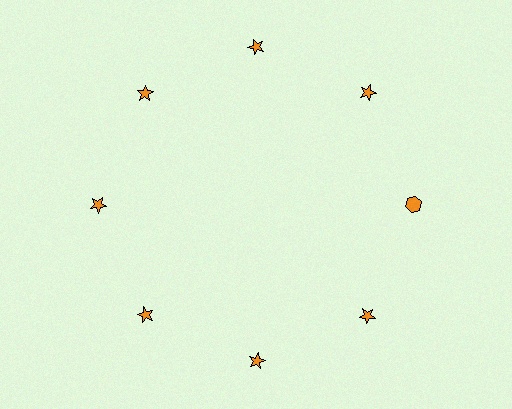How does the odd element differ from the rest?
It has a different shape: hexagon instead of star.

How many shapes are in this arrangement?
There are 8 shapes arranged in a ring pattern.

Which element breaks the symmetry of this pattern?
The orange hexagon at roughly the 3 o'clock position breaks the symmetry. All other shapes are orange stars.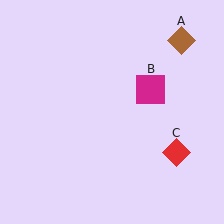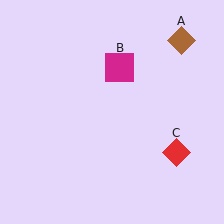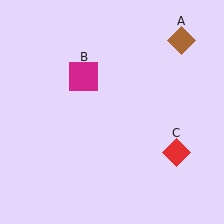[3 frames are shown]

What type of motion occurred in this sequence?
The magenta square (object B) rotated counterclockwise around the center of the scene.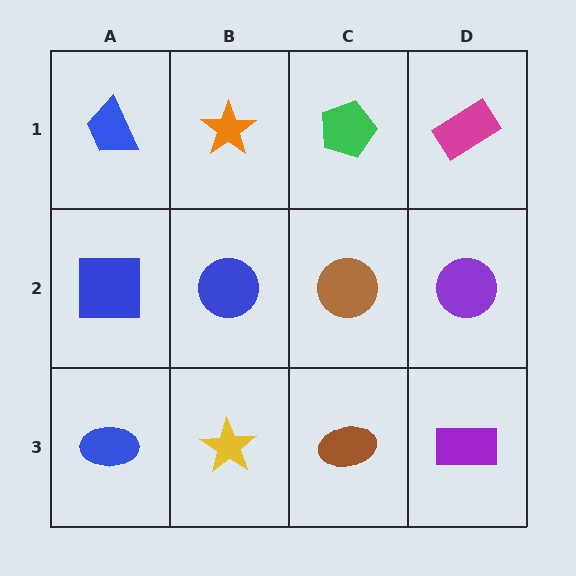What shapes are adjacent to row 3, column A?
A blue square (row 2, column A), a yellow star (row 3, column B).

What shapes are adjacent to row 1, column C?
A brown circle (row 2, column C), an orange star (row 1, column B), a magenta rectangle (row 1, column D).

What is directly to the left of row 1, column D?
A green pentagon.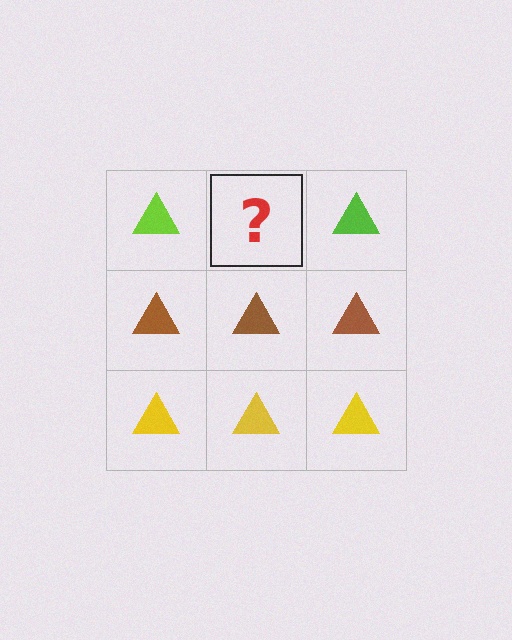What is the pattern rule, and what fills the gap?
The rule is that each row has a consistent color. The gap should be filled with a lime triangle.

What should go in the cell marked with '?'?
The missing cell should contain a lime triangle.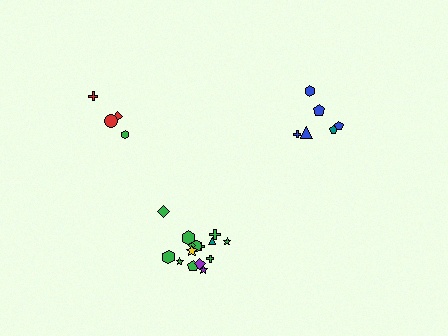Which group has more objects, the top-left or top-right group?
The top-right group.